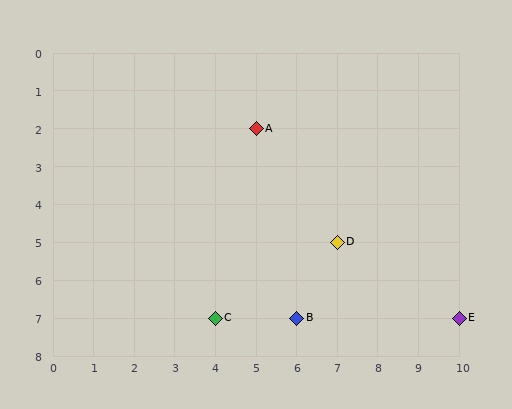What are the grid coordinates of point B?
Point B is at grid coordinates (6, 7).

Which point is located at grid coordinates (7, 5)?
Point D is at (7, 5).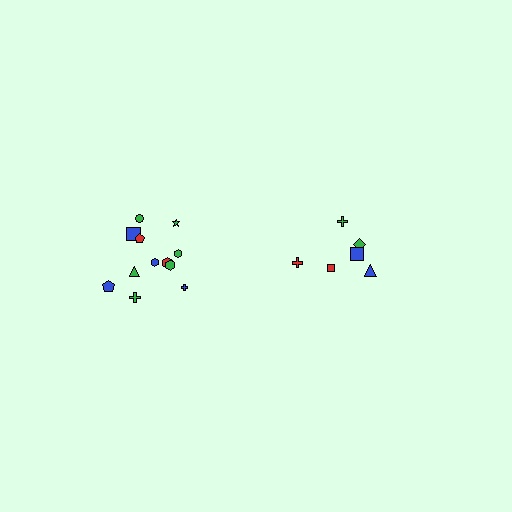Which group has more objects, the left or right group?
The left group.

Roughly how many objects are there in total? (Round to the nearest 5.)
Roughly 20 objects in total.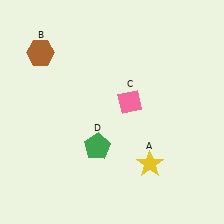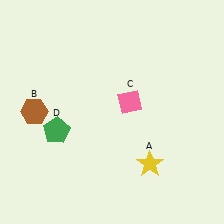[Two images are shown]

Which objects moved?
The objects that moved are: the brown hexagon (B), the green pentagon (D).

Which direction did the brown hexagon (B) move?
The brown hexagon (B) moved down.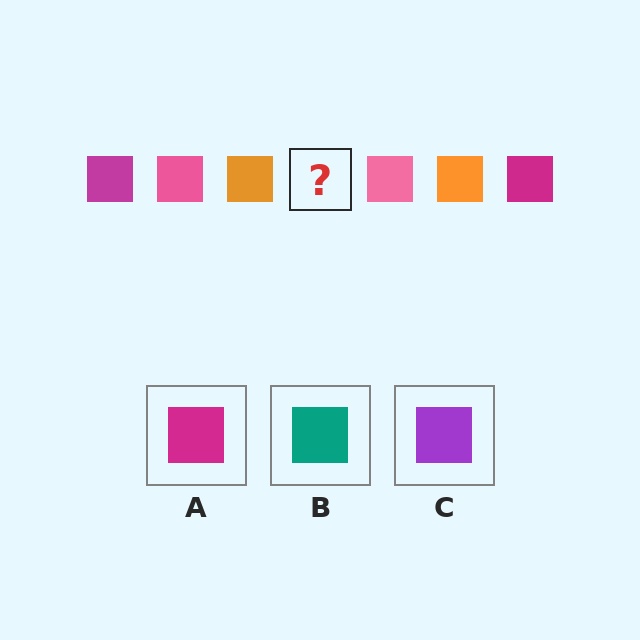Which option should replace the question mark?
Option A.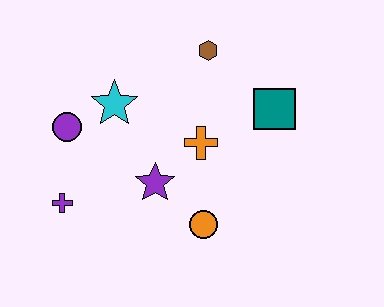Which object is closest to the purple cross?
The purple circle is closest to the purple cross.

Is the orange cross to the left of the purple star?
No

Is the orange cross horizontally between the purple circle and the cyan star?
No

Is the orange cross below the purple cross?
No